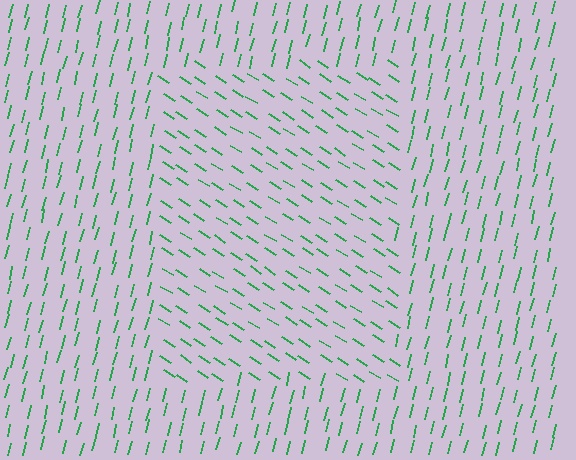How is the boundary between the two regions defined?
The boundary is defined purely by a change in line orientation (approximately 72 degrees difference). All lines are the same color and thickness.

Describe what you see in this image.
The image is filled with small green line segments. A rectangle region in the image has lines oriented differently from the surrounding lines, creating a visible texture boundary.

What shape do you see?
I see a rectangle.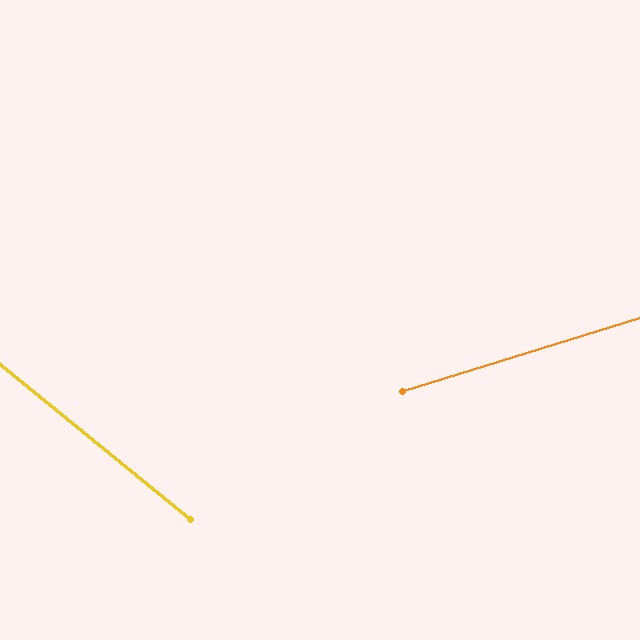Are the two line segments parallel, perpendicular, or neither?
Neither parallel nor perpendicular — they differ by about 56°.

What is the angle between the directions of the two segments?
Approximately 56 degrees.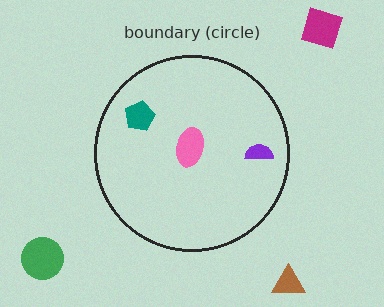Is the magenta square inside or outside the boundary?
Outside.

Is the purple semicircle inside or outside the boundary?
Inside.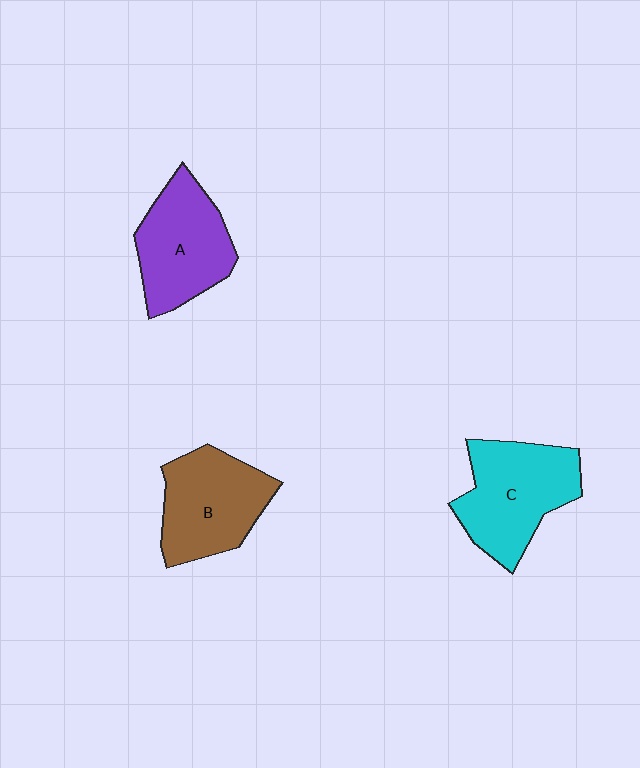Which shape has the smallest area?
Shape A (purple).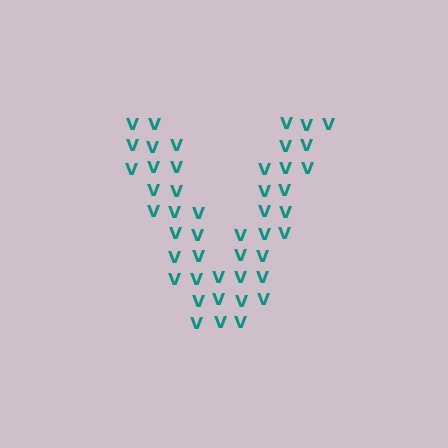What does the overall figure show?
The overall figure shows the letter V.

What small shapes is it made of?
It is made of small letter V's.